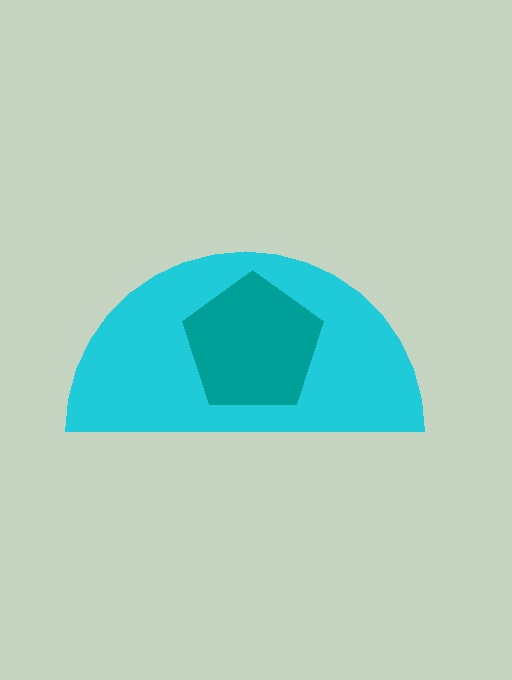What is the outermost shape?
The cyan semicircle.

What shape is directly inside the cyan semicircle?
The teal pentagon.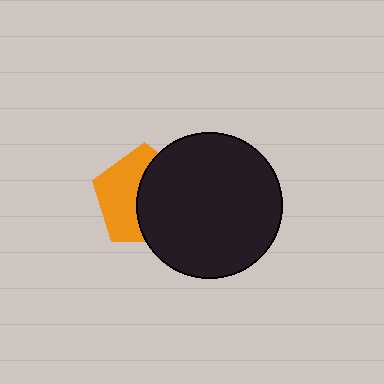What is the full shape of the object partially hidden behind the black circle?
The partially hidden object is an orange pentagon.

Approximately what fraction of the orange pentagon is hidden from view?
Roughly 52% of the orange pentagon is hidden behind the black circle.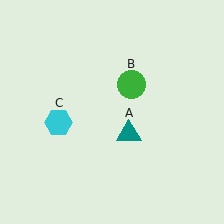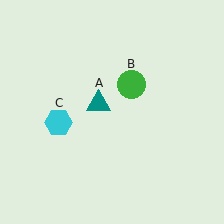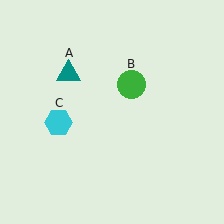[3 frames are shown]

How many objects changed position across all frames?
1 object changed position: teal triangle (object A).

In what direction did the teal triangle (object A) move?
The teal triangle (object A) moved up and to the left.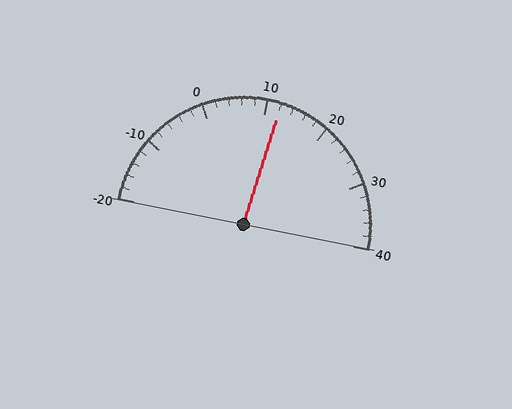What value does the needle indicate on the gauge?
The needle indicates approximately 12.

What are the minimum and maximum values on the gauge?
The gauge ranges from -20 to 40.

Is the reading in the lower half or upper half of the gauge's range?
The reading is in the upper half of the range (-20 to 40).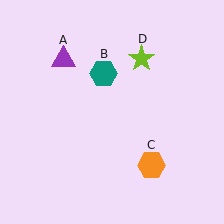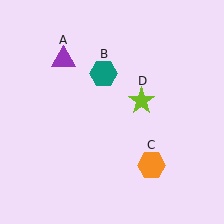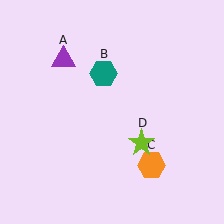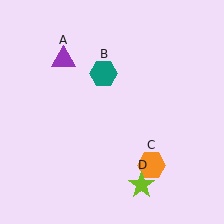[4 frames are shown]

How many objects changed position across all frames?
1 object changed position: lime star (object D).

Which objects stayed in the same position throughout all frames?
Purple triangle (object A) and teal hexagon (object B) and orange hexagon (object C) remained stationary.